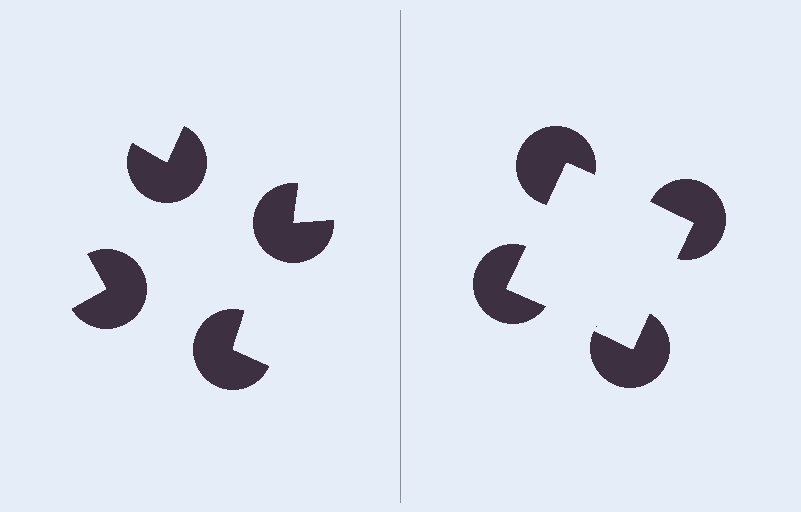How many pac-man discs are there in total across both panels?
8 — 4 on each side.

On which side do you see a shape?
An illusory square appears on the right side. On the left side the wedge cuts are rotated, so no coherent shape forms.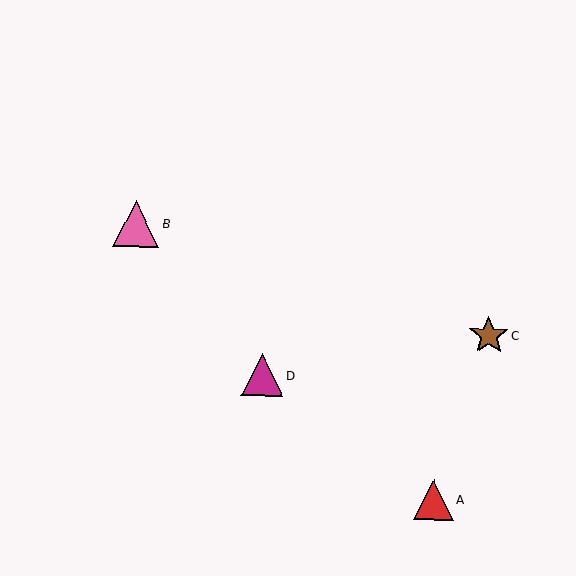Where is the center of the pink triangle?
The center of the pink triangle is at (136, 224).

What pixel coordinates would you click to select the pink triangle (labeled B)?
Click at (136, 224) to select the pink triangle B.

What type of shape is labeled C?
Shape C is a brown star.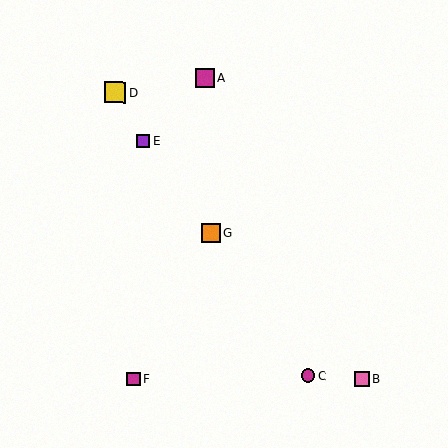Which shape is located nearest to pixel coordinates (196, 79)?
The magenta square (labeled A) at (205, 78) is nearest to that location.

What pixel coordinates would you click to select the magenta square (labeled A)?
Click at (205, 78) to select the magenta square A.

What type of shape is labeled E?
Shape E is a purple square.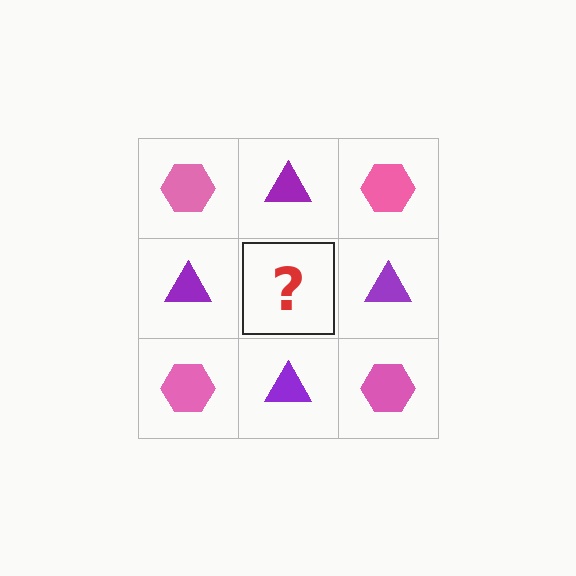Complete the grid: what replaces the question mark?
The question mark should be replaced with a pink hexagon.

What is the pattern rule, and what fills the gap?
The rule is that it alternates pink hexagon and purple triangle in a checkerboard pattern. The gap should be filled with a pink hexagon.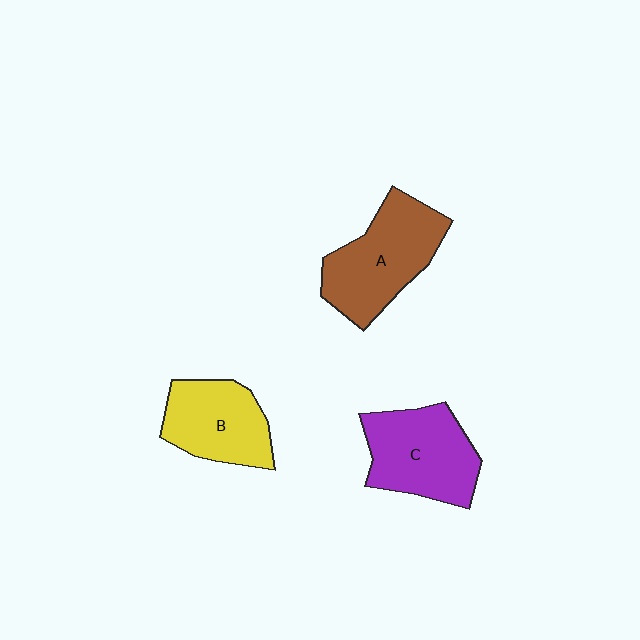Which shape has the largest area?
Shape A (brown).